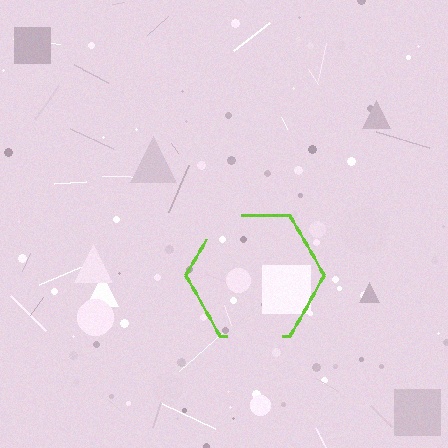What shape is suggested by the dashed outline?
The dashed outline suggests a hexagon.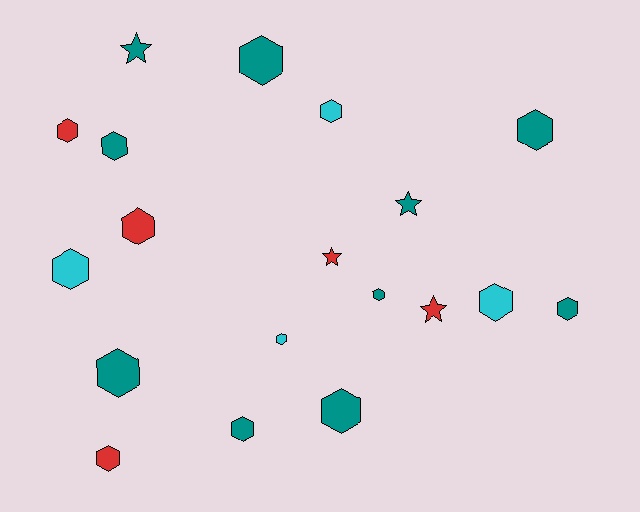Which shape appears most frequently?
Hexagon, with 15 objects.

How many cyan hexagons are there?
There are 4 cyan hexagons.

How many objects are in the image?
There are 19 objects.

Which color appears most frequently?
Teal, with 10 objects.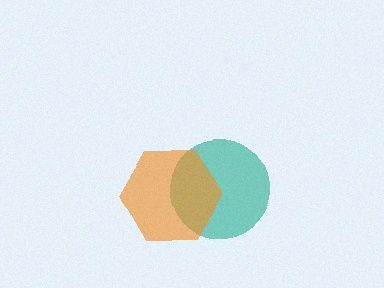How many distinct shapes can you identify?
There are 2 distinct shapes: a teal circle, an orange hexagon.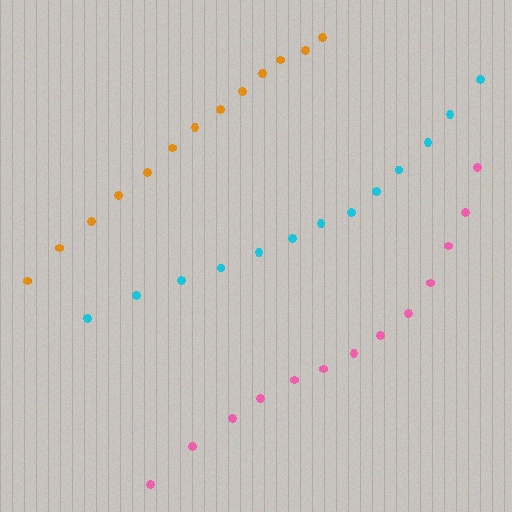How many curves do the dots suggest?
There are 3 distinct paths.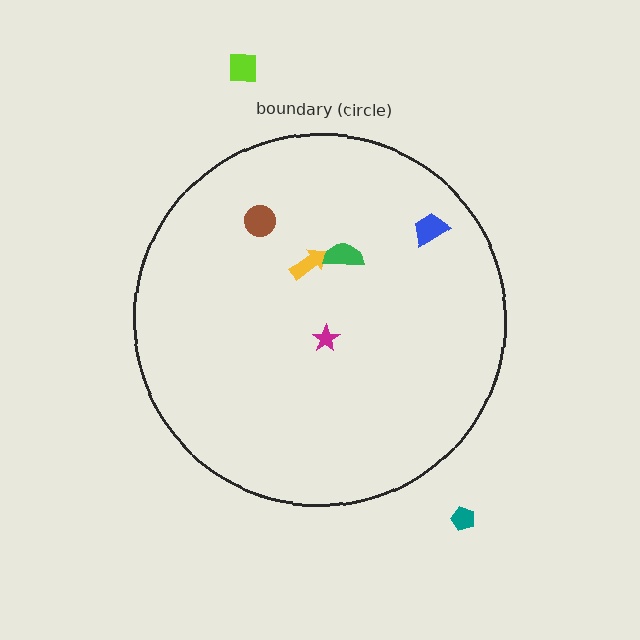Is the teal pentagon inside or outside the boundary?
Outside.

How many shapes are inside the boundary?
5 inside, 2 outside.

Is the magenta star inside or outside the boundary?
Inside.